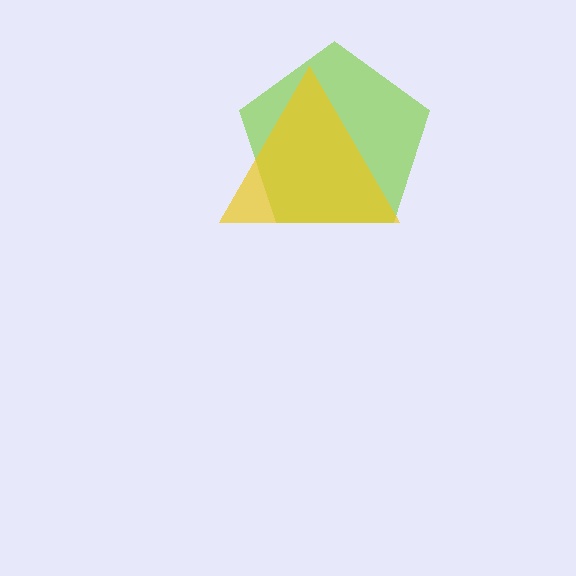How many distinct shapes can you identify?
There are 2 distinct shapes: a lime pentagon, a yellow triangle.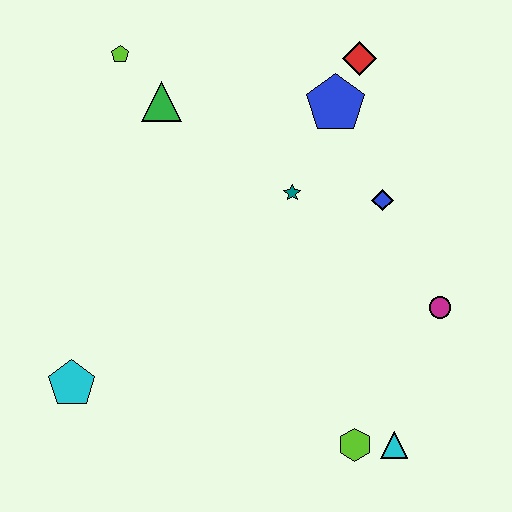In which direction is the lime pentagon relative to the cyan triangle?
The lime pentagon is above the cyan triangle.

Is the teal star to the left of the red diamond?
Yes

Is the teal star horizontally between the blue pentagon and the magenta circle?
No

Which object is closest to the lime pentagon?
The green triangle is closest to the lime pentagon.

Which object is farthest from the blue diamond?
The cyan pentagon is farthest from the blue diamond.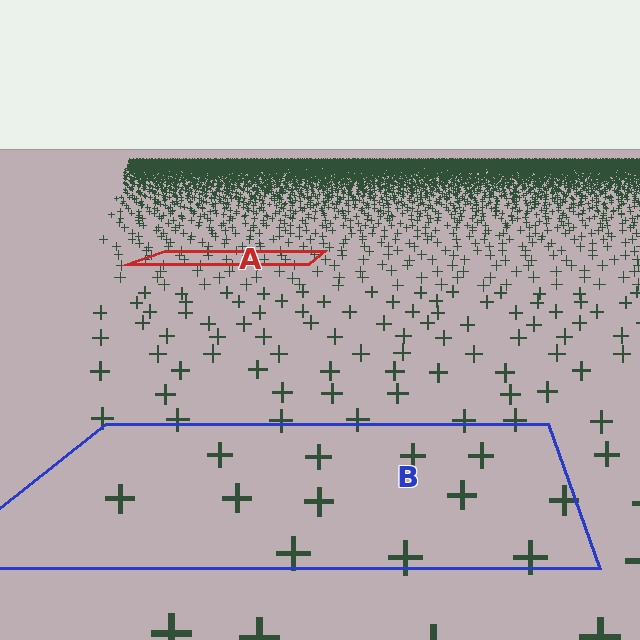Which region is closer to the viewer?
Region B is closer. The texture elements there are larger and more spread out.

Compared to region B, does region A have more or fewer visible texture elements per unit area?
Region A has more texture elements per unit area — they are packed more densely because it is farther away.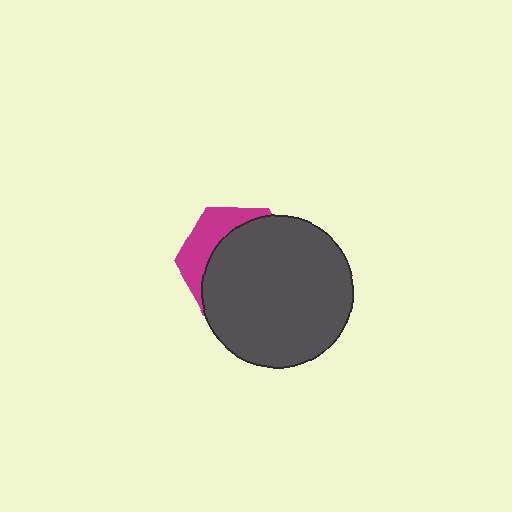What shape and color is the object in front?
The object in front is a dark gray circle.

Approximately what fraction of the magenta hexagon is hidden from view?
Roughly 70% of the magenta hexagon is hidden behind the dark gray circle.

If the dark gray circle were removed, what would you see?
You would see the complete magenta hexagon.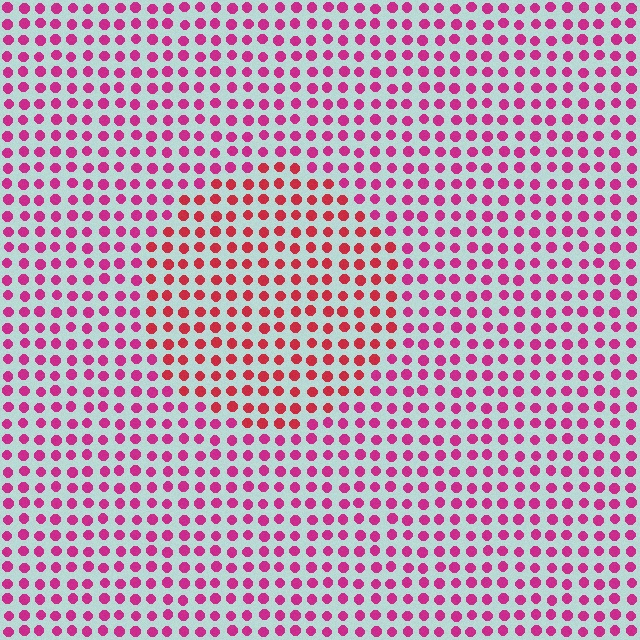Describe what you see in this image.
The image is filled with small magenta elements in a uniform arrangement. A circle-shaped region is visible where the elements are tinted to a slightly different hue, forming a subtle color boundary.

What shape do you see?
I see a circle.